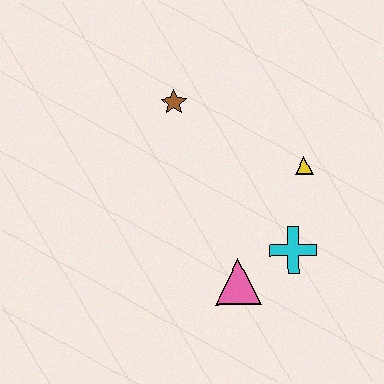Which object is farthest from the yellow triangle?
The brown star is farthest from the yellow triangle.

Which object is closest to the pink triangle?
The cyan cross is closest to the pink triangle.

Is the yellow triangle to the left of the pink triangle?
No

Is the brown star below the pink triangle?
No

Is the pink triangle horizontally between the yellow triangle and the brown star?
Yes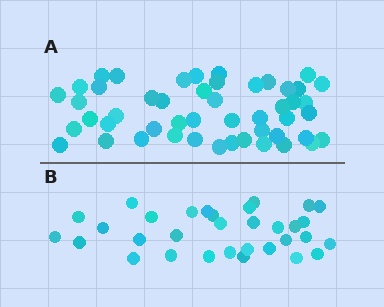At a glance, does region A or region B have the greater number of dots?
Region A (the top region) has more dots.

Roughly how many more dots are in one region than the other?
Region A has approximately 15 more dots than region B.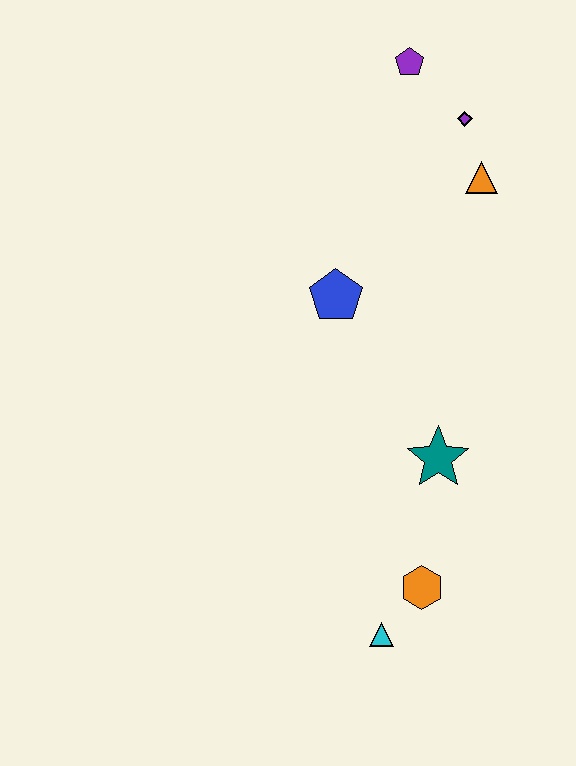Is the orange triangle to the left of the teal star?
No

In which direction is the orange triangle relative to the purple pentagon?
The orange triangle is below the purple pentagon.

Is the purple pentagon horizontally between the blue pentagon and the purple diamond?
Yes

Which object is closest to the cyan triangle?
The orange hexagon is closest to the cyan triangle.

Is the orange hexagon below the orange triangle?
Yes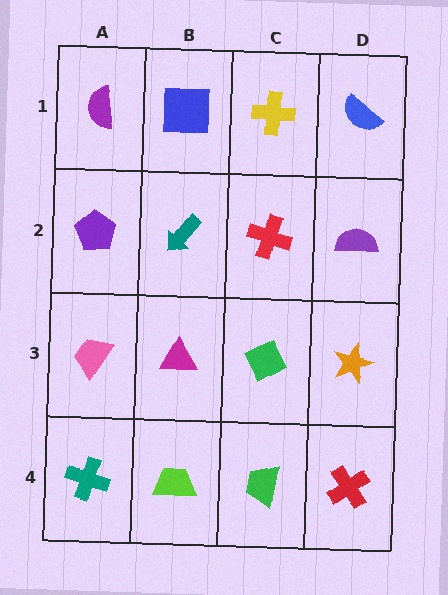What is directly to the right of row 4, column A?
A lime trapezoid.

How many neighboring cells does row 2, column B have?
4.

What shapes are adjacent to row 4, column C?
A green diamond (row 3, column C), a lime trapezoid (row 4, column B), a red cross (row 4, column D).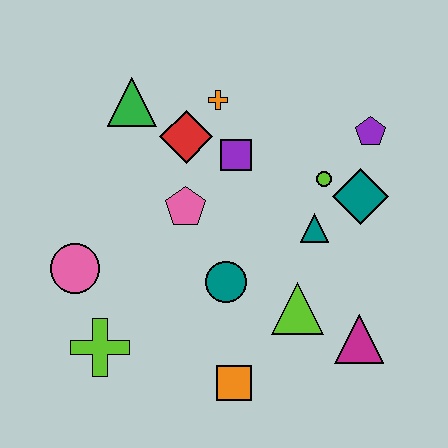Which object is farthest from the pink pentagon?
The magenta triangle is farthest from the pink pentagon.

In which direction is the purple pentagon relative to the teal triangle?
The purple pentagon is above the teal triangle.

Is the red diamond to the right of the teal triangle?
No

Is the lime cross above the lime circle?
No